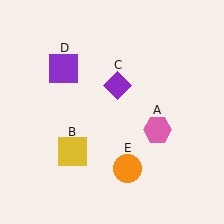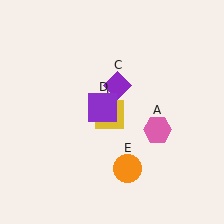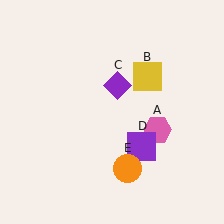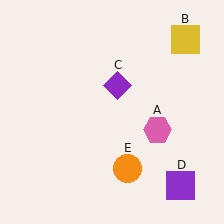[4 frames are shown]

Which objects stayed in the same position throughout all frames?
Pink hexagon (object A) and purple diamond (object C) and orange circle (object E) remained stationary.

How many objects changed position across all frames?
2 objects changed position: yellow square (object B), purple square (object D).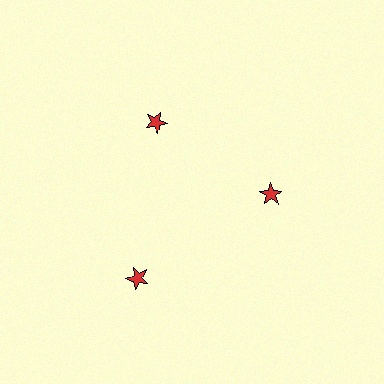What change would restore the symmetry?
The symmetry would be restored by moving it inward, back onto the ring so that all 3 stars sit at equal angles and equal distance from the center.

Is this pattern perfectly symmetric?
No. The 3 red stars are arranged in a ring, but one element near the 7 o'clock position is pushed outward from the center, breaking the 3-fold rotational symmetry.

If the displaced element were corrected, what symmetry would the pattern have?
It would have 3-fold rotational symmetry — the pattern would map onto itself every 120 degrees.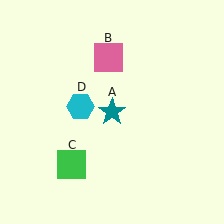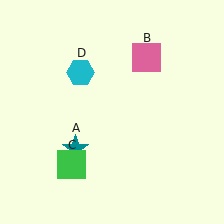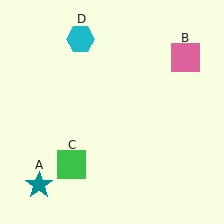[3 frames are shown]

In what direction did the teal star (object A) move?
The teal star (object A) moved down and to the left.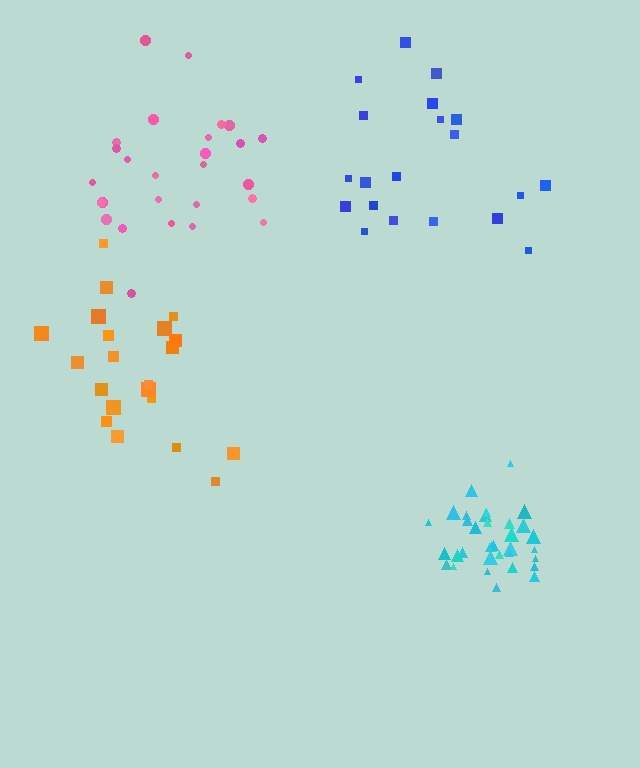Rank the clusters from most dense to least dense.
cyan, pink, blue, orange.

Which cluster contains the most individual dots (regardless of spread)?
Cyan (35).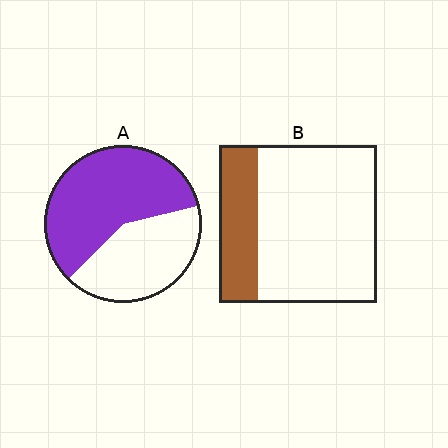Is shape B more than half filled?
No.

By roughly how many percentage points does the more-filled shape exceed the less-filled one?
By roughly 35 percentage points (A over B).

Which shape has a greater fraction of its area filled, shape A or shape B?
Shape A.